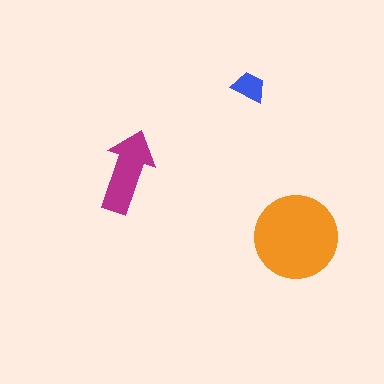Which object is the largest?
The orange circle.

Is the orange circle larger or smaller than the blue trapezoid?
Larger.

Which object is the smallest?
The blue trapezoid.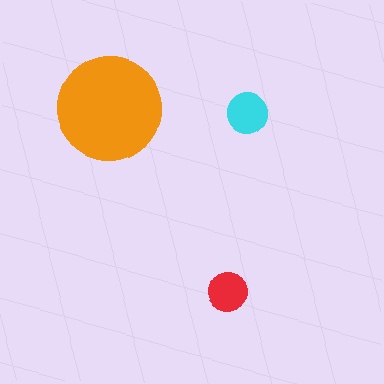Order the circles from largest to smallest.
the orange one, the cyan one, the red one.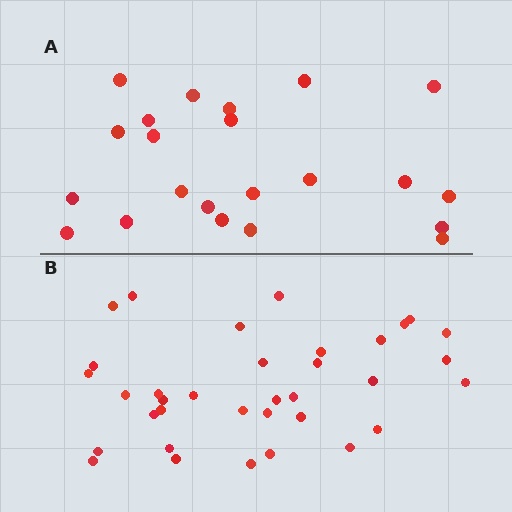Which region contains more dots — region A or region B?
Region B (the bottom region) has more dots.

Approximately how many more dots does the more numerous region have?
Region B has approximately 15 more dots than region A.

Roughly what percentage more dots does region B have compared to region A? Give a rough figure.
About 60% more.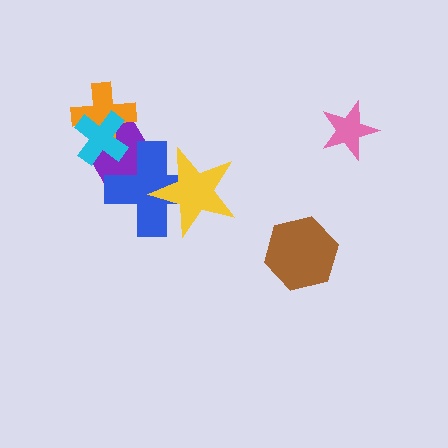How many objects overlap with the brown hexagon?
0 objects overlap with the brown hexagon.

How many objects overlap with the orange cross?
2 objects overlap with the orange cross.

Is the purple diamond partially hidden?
Yes, it is partially covered by another shape.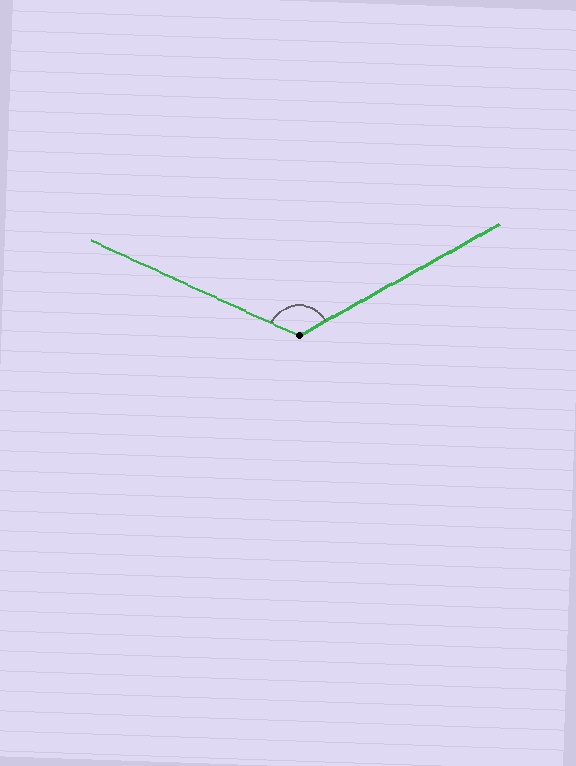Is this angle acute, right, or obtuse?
It is obtuse.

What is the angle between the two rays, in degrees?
Approximately 126 degrees.